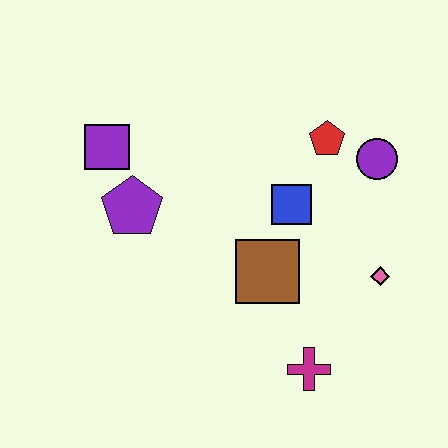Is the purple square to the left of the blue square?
Yes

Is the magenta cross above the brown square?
No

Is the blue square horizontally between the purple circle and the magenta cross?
No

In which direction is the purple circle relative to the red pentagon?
The purple circle is to the right of the red pentagon.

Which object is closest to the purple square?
The purple pentagon is closest to the purple square.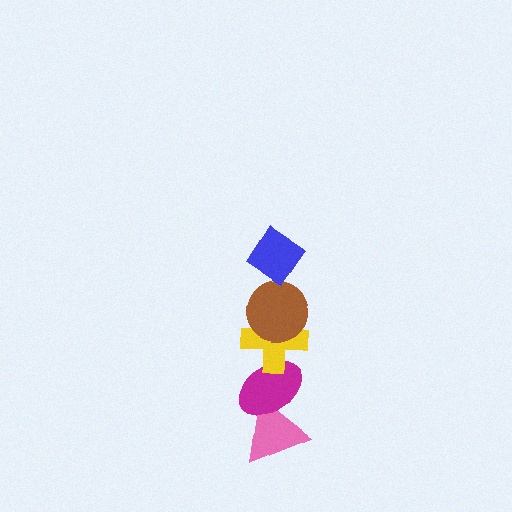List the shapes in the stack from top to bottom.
From top to bottom: the blue diamond, the brown circle, the yellow cross, the magenta ellipse, the pink triangle.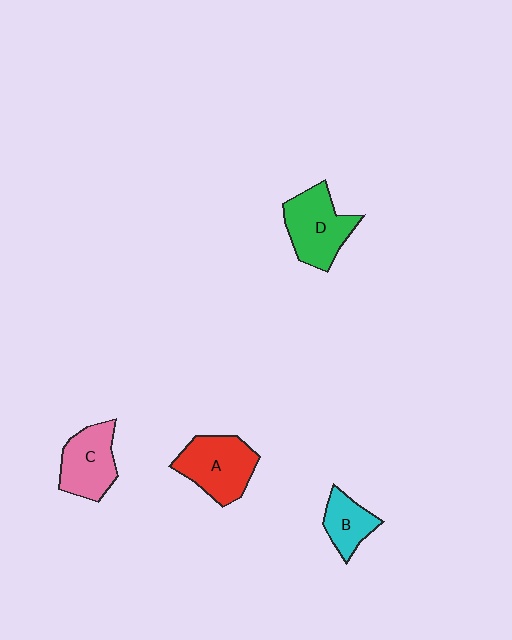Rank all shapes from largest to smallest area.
From largest to smallest: A (red), D (green), C (pink), B (cyan).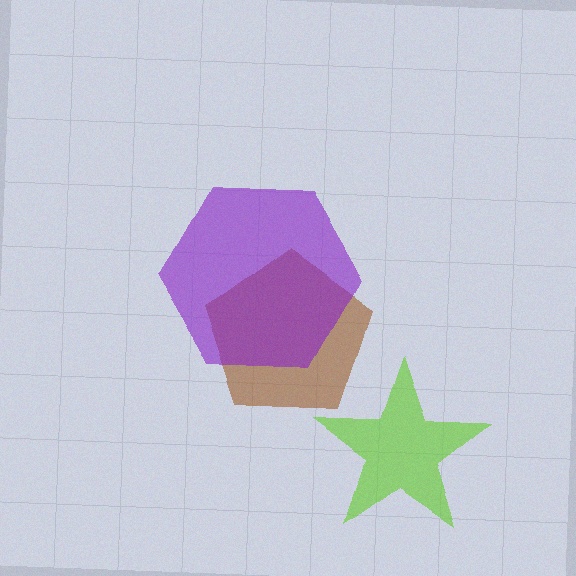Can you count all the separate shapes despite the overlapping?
Yes, there are 3 separate shapes.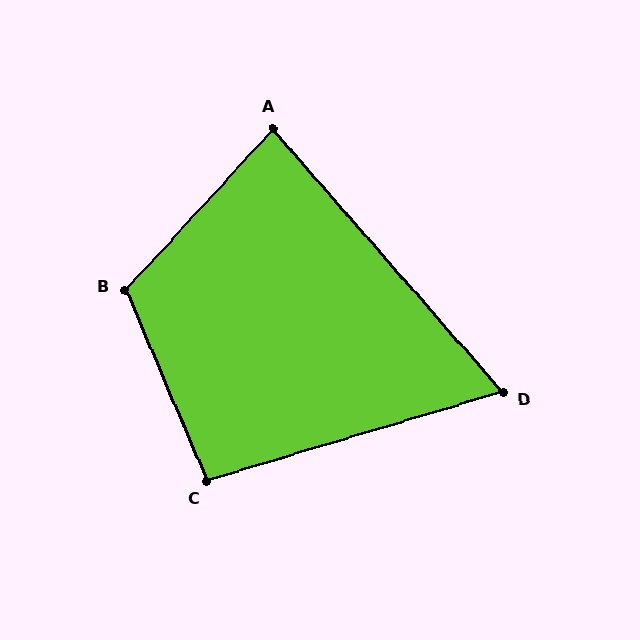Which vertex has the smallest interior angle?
D, at approximately 66 degrees.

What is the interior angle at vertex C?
Approximately 96 degrees (obtuse).